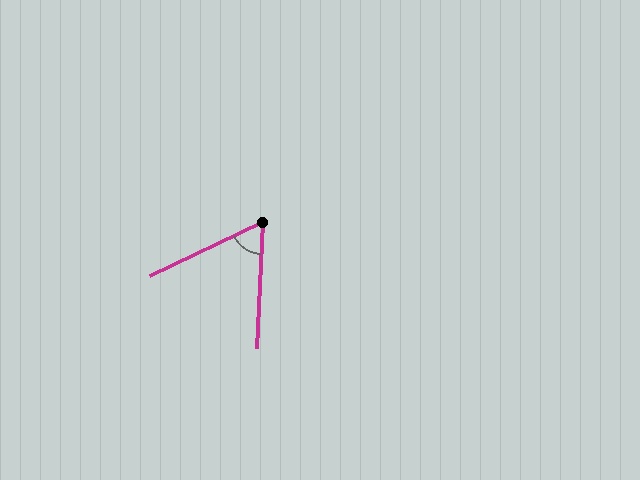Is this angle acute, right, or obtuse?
It is acute.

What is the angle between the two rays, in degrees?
Approximately 62 degrees.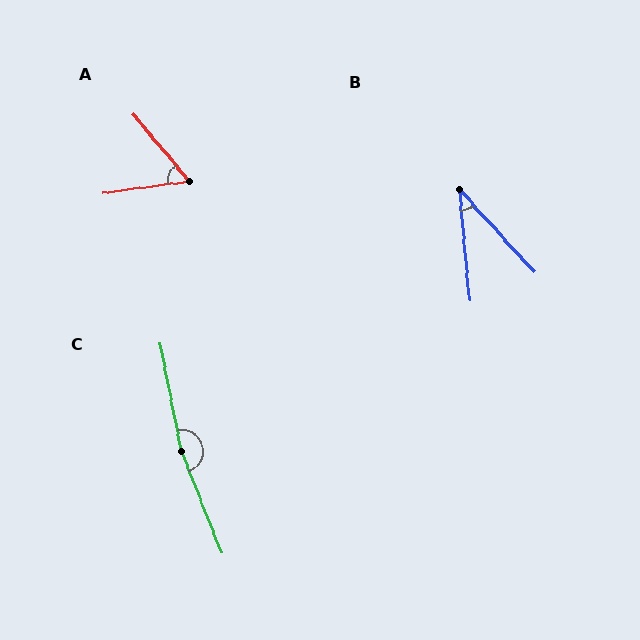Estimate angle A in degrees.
Approximately 58 degrees.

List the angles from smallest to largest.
B (37°), A (58°), C (169°).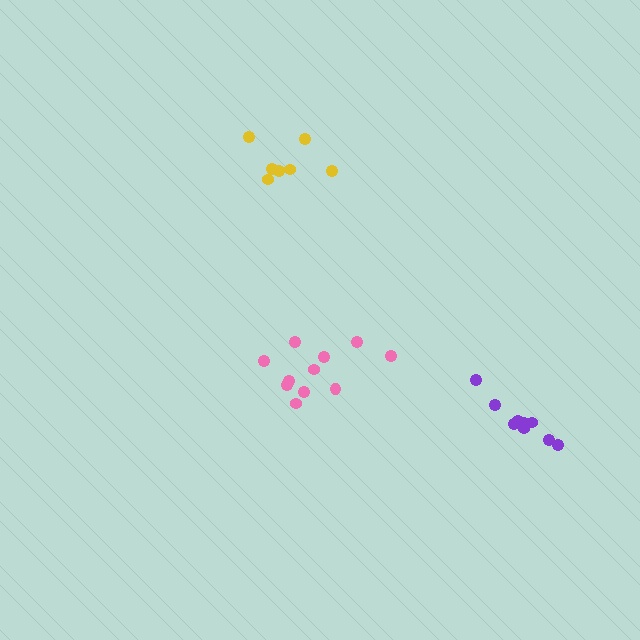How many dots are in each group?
Group 1: 9 dots, Group 2: 11 dots, Group 3: 7 dots (27 total).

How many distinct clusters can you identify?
There are 3 distinct clusters.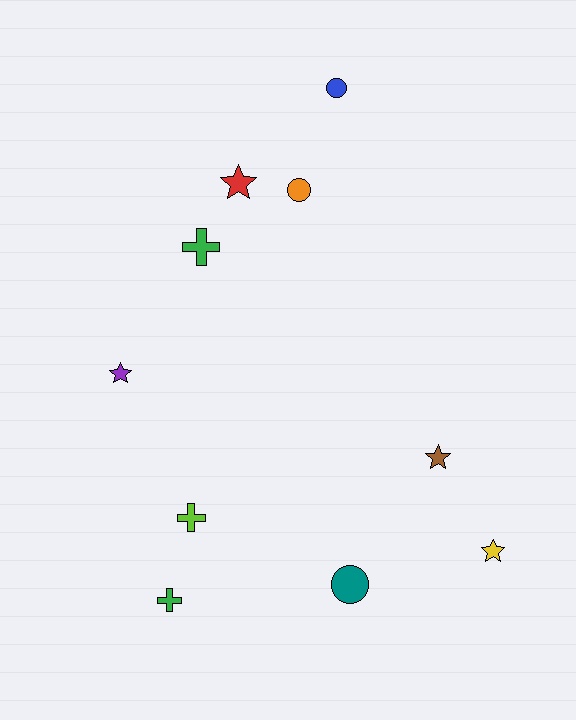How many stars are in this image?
There are 4 stars.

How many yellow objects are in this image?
There is 1 yellow object.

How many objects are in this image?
There are 10 objects.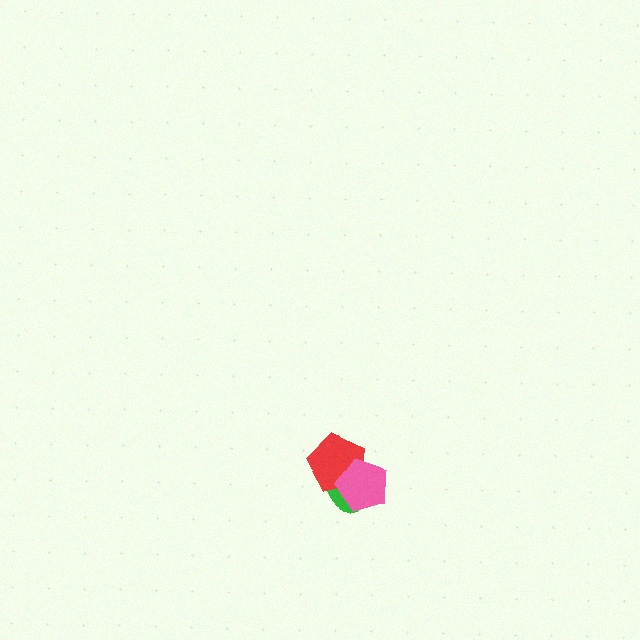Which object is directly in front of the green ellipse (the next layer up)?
The red pentagon is directly in front of the green ellipse.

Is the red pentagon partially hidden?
Yes, it is partially covered by another shape.